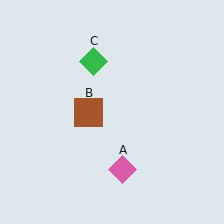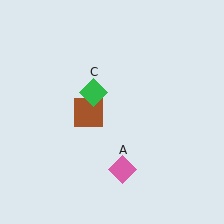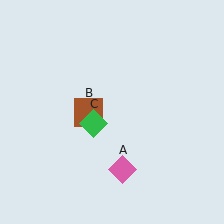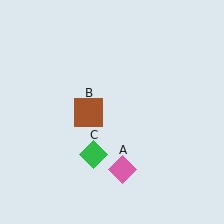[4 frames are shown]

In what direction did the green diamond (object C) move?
The green diamond (object C) moved down.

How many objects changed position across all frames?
1 object changed position: green diamond (object C).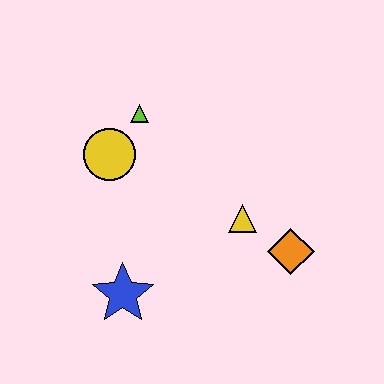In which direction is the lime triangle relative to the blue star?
The lime triangle is above the blue star.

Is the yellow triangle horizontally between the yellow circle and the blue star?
No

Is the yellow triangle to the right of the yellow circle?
Yes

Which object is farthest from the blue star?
The lime triangle is farthest from the blue star.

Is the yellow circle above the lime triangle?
No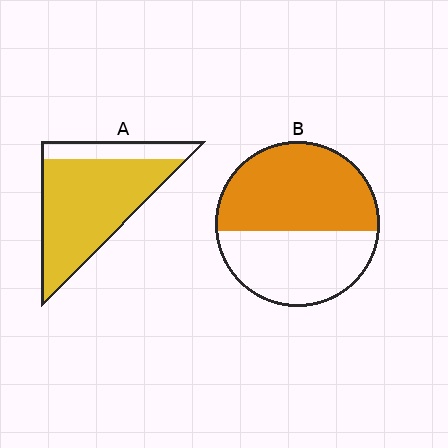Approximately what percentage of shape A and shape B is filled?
A is approximately 80% and B is approximately 55%.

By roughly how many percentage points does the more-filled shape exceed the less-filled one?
By roughly 25 percentage points (A over B).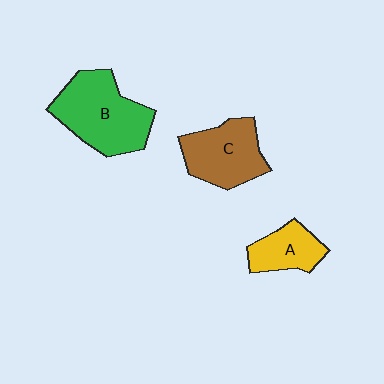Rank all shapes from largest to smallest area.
From largest to smallest: B (green), C (brown), A (yellow).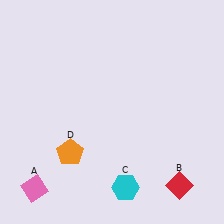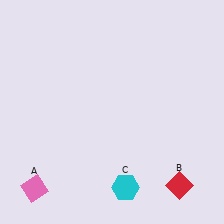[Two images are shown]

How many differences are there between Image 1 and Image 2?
There is 1 difference between the two images.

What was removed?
The orange pentagon (D) was removed in Image 2.